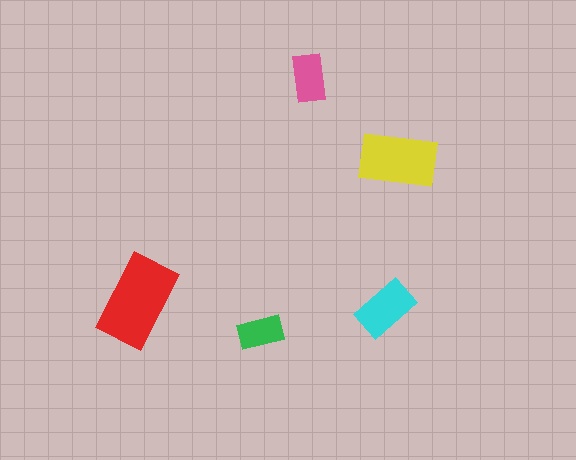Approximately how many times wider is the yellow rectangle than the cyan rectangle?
About 1.5 times wider.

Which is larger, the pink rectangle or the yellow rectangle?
The yellow one.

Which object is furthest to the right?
The yellow rectangle is rightmost.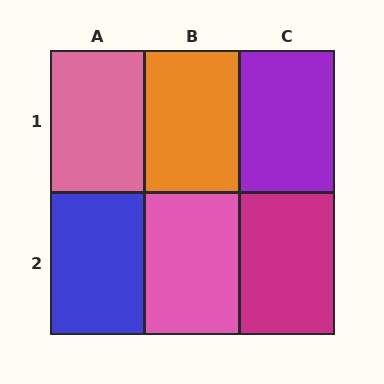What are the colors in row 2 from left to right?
Blue, pink, magenta.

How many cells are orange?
1 cell is orange.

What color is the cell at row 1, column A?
Pink.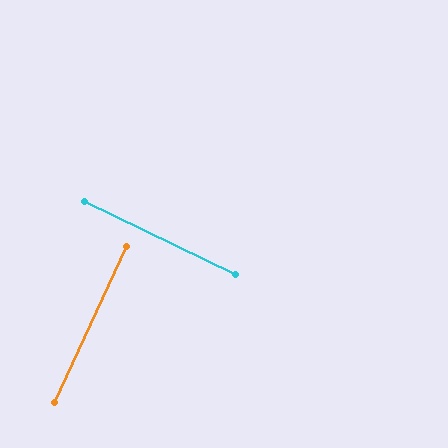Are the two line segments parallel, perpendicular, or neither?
Perpendicular — they meet at approximately 89°.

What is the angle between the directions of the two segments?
Approximately 89 degrees.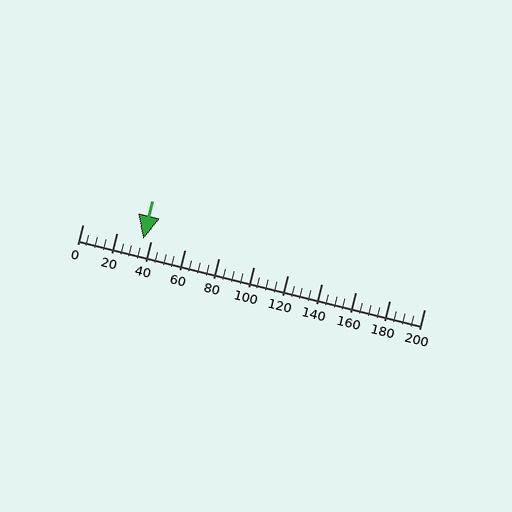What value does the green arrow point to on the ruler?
The green arrow points to approximately 35.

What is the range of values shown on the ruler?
The ruler shows values from 0 to 200.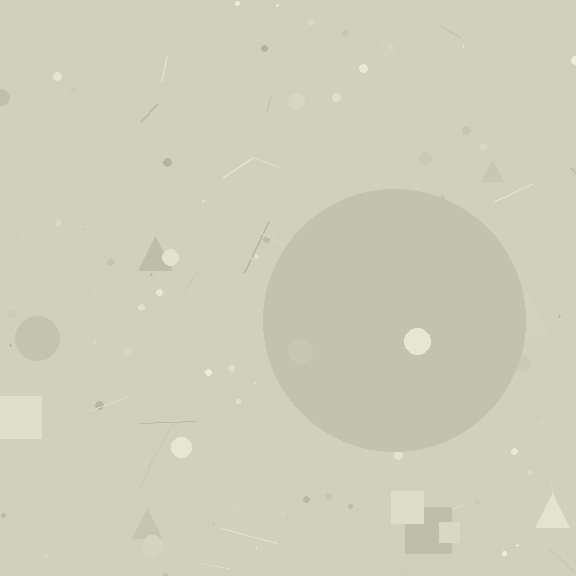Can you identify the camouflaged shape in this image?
The camouflaged shape is a circle.